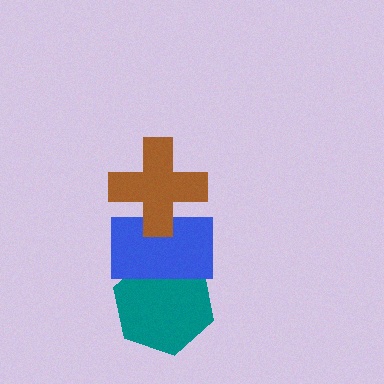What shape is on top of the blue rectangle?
The brown cross is on top of the blue rectangle.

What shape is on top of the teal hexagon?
The blue rectangle is on top of the teal hexagon.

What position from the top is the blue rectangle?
The blue rectangle is 2nd from the top.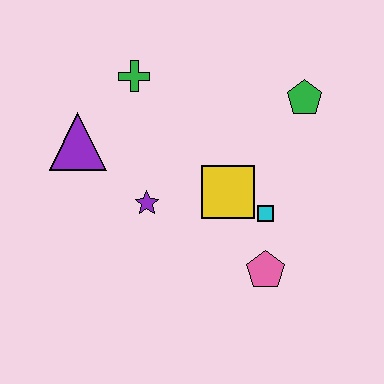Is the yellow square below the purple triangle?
Yes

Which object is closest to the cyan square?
The yellow square is closest to the cyan square.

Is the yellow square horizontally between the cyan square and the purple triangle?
Yes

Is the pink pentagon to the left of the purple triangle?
No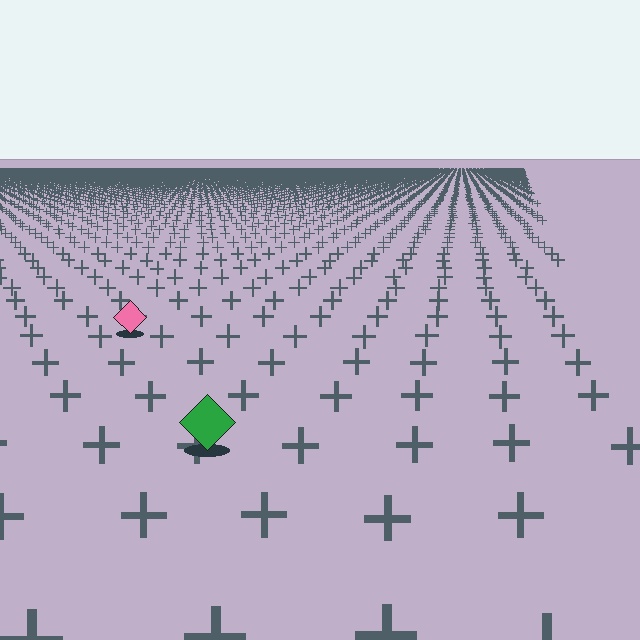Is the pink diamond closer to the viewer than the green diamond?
No. The green diamond is closer — you can tell from the texture gradient: the ground texture is coarser near it.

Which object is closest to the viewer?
The green diamond is closest. The texture marks near it are larger and more spread out.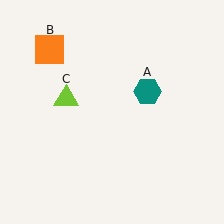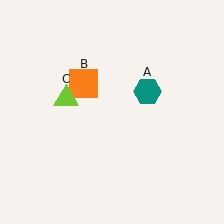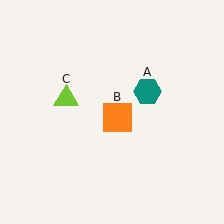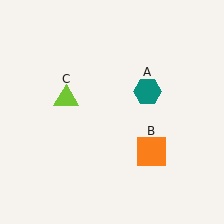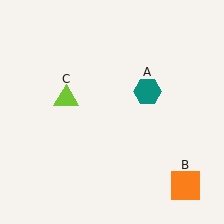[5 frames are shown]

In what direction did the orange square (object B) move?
The orange square (object B) moved down and to the right.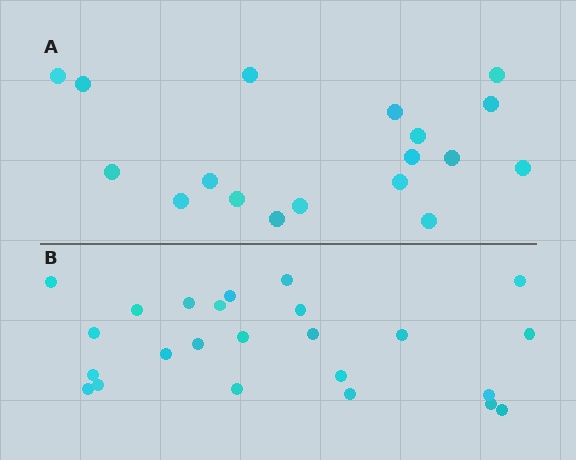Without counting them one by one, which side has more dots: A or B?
Region B (the bottom region) has more dots.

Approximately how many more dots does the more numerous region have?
Region B has about 6 more dots than region A.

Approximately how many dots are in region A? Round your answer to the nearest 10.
About 20 dots. (The exact count is 18, which rounds to 20.)